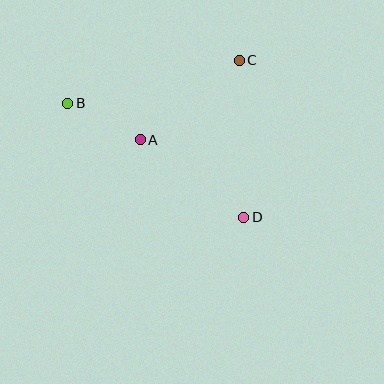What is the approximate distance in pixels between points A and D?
The distance between A and D is approximately 129 pixels.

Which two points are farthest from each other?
Points B and D are farthest from each other.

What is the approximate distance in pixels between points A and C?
The distance between A and C is approximately 127 pixels.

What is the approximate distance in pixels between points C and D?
The distance between C and D is approximately 157 pixels.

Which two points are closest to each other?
Points A and B are closest to each other.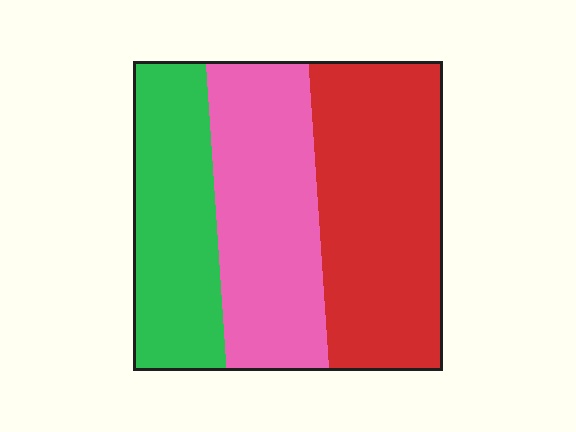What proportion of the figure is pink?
Pink covers around 35% of the figure.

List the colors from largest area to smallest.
From largest to smallest: red, pink, green.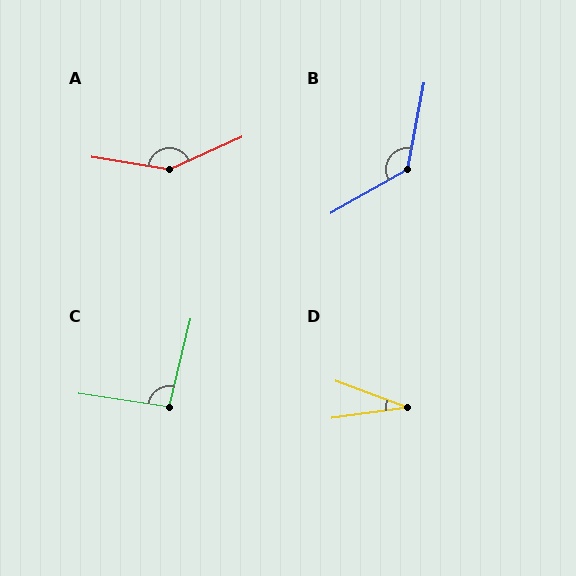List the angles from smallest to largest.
D (28°), C (95°), B (131°), A (147°).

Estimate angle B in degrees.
Approximately 131 degrees.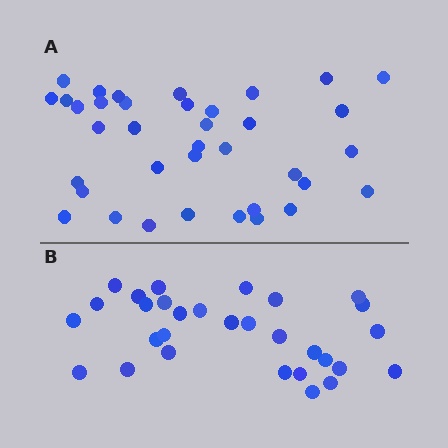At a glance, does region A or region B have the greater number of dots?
Region A (the top region) has more dots.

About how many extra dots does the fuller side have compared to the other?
Region A has roughly 8 or so more dots than region B.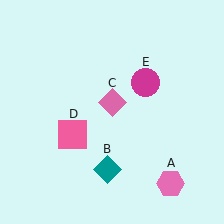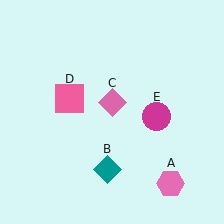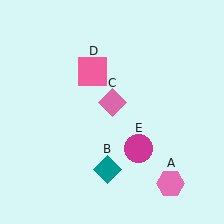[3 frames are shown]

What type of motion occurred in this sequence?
The pink square (object D), magenta circle (object E) rotated clockwise around the center of the scene.